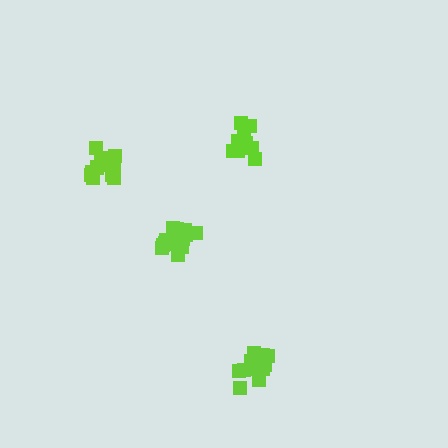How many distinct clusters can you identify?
There are 4 distinct clusters.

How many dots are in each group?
Group 1: 13 dots, Group 2: 16 dots, Group 3: 15 dots, Group 4: 16 dots (60 total).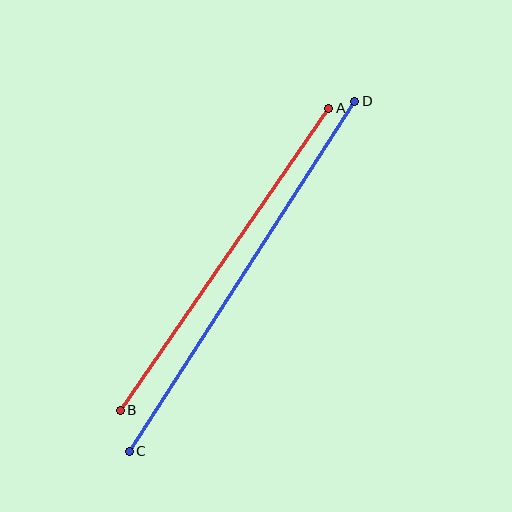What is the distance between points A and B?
The distance is approximately 367 pixels.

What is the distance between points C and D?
The distance is approximately 416 pixels.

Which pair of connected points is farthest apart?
Points C and D are farthest apart.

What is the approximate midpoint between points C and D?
The midpoint is at approximately (242, 276) pixels.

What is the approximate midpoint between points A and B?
The midpoint is at approximately (225, 259) pixels.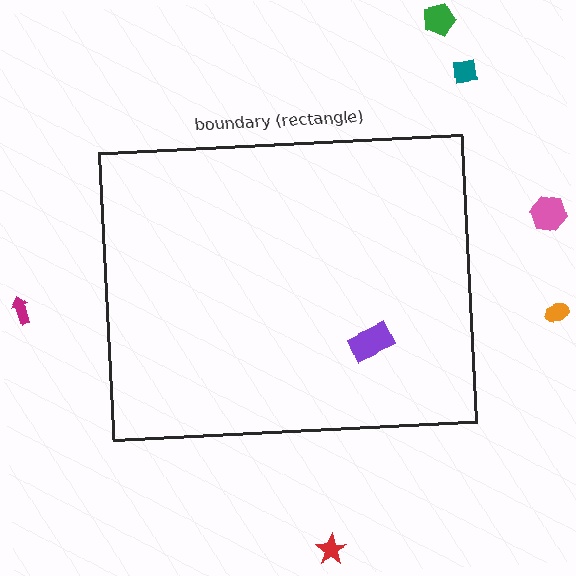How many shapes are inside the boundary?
1 inside, 6 outside.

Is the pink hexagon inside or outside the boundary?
Outside.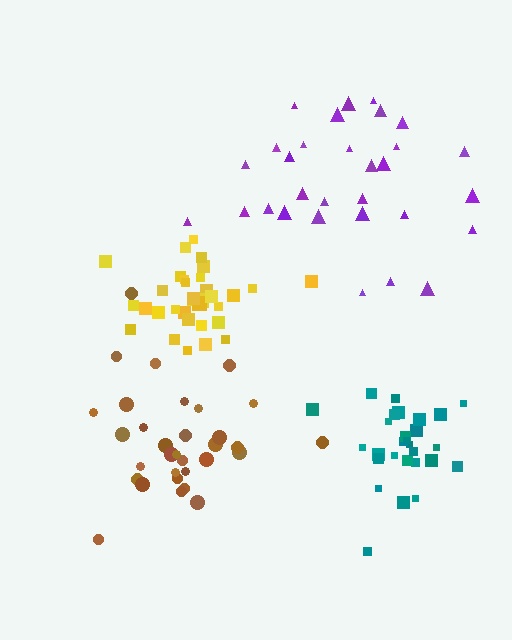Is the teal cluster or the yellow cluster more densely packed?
Yellow.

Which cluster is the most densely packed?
Yellow.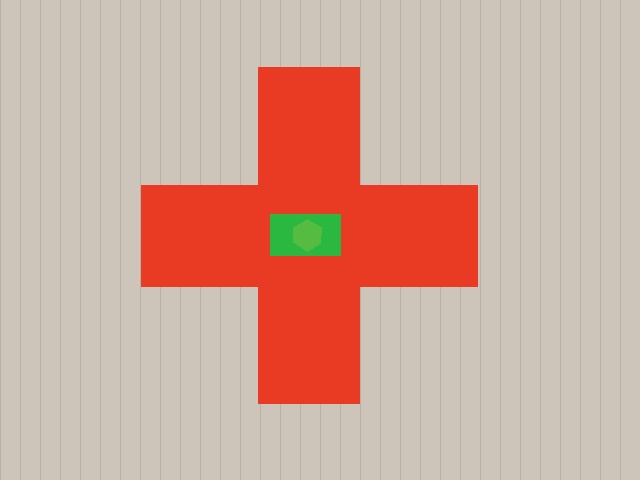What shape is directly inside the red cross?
The green rectangle.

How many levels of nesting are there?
3.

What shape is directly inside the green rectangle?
The lime hexagon.